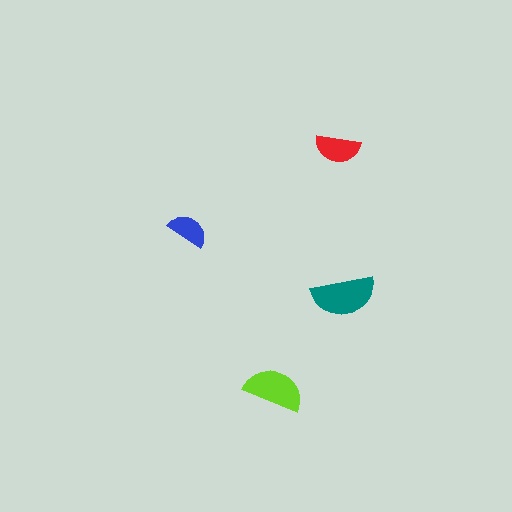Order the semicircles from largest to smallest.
the teal one, the lime one, the red one, the blue one.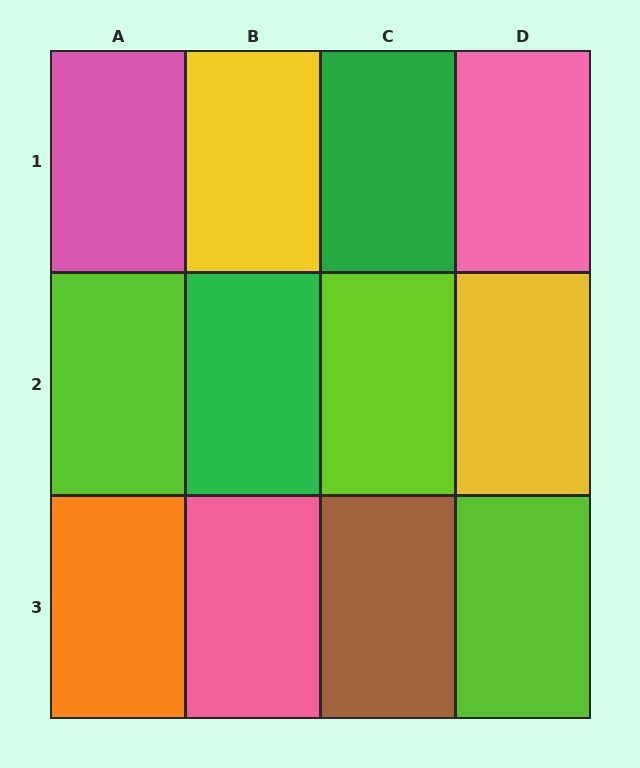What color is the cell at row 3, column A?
Orange.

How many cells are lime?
3 cells are lime.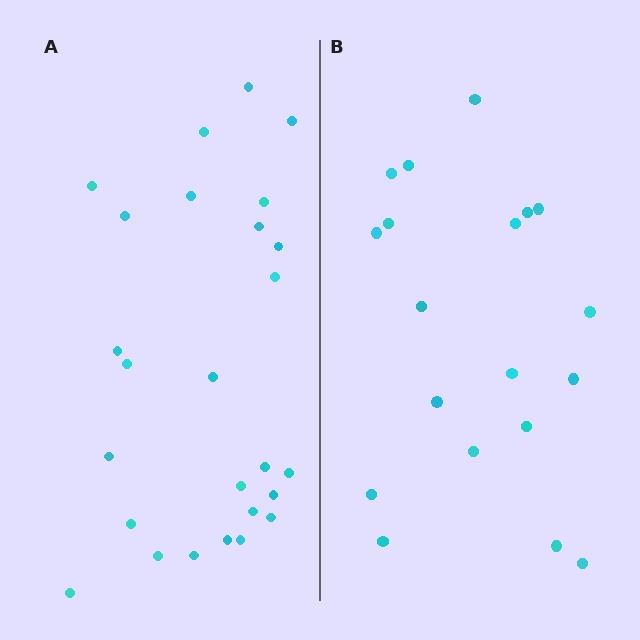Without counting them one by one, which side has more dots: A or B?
Region A (the left region) has more dots.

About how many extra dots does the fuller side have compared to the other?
Region A has roughly 8 or so more dots than region B.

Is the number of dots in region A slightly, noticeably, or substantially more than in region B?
Region A has noticeably more, but not dramatically so. The ratio is roughly 1.4 to 1.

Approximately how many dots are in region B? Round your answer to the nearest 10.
About 20 dots. (The exact count is 19, which rounds to 20.)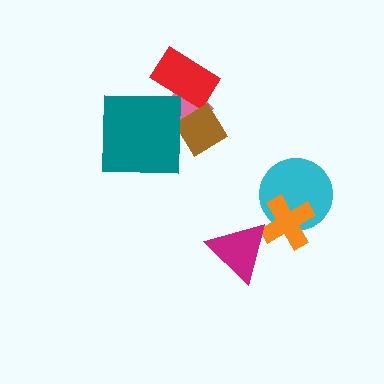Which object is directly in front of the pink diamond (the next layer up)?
The red rectangle is directly in front of the pink diamond.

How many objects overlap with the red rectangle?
1 object overlaps with the red rectangle.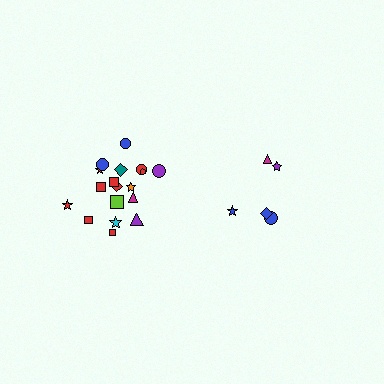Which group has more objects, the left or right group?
The left group.